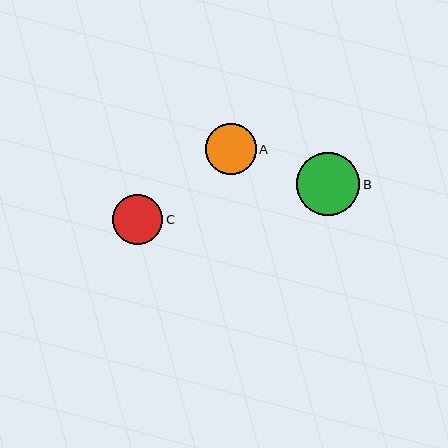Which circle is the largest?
Circle B is the largest with a size of approximately 63 pixels.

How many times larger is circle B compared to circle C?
Circle B is approximately 1.3 times the size of circle C.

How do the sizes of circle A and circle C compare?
Circle A and circle C are approximately the same size.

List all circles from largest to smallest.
From largest to smallest: B, A, C.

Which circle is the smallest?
Circle C is the smallest with a size of approximately 50 pixels.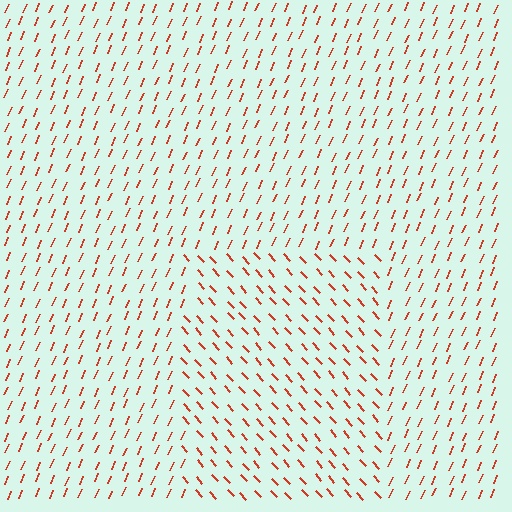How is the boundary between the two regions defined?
The boundary is defined purely by a change in line orientation (approximately 65 degrees difference). All lines are the same color and thickness.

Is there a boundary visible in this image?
Yes, there is a texture boundary formed by a change in line orientation.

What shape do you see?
I see a rectangle.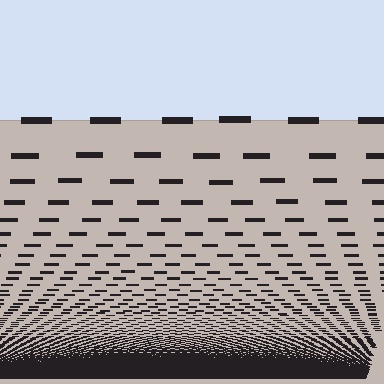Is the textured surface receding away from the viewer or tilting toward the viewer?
The surface appears to tilt toward the viewer. Texture elements get larger and sparser toward the top.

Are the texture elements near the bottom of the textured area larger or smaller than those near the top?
Smaller. The gradient is inverted — elements near the bottom are smaller and denser.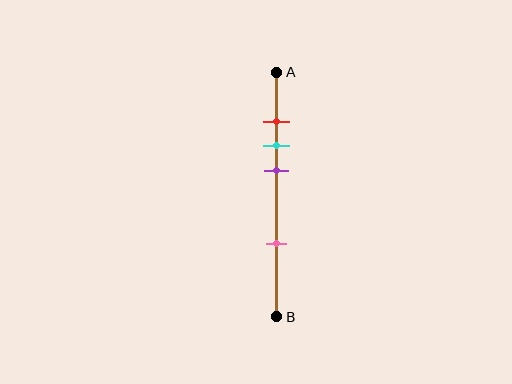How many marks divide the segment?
There are 4 marks dividing the segment.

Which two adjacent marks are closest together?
The red and cyan marks are the closest adjacent pair.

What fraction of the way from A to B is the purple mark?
The purple mark is approximately 40% (0.4) of the way from A to B.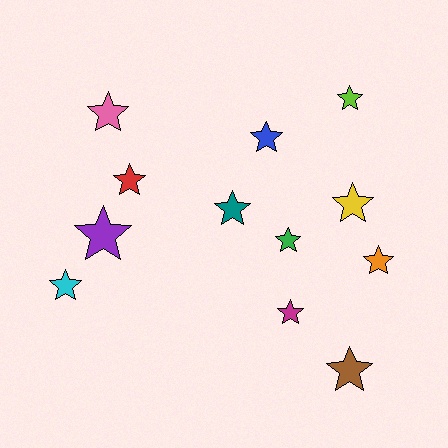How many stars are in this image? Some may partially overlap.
There are 12 stars.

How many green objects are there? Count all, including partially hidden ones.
There is 1 green object.